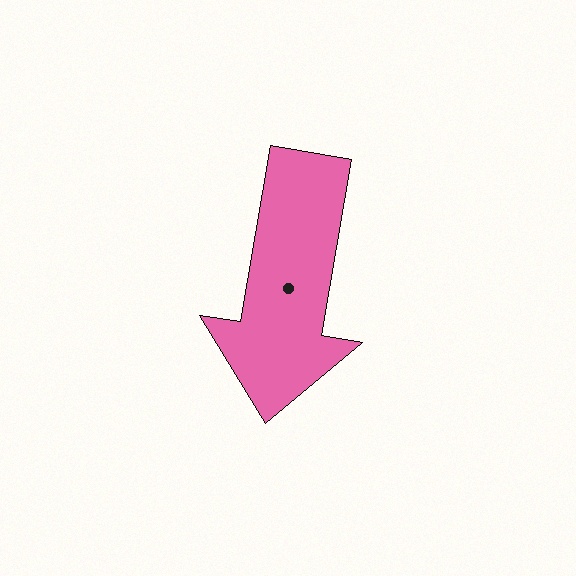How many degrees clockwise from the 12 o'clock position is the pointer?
Approximately 190 degrees.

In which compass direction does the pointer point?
South.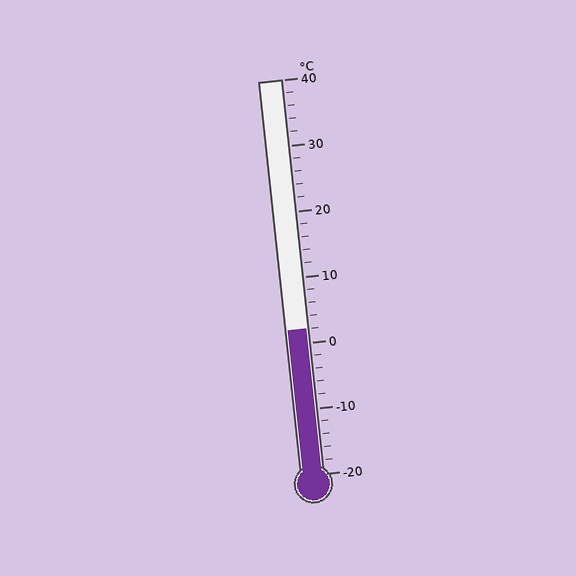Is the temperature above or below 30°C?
The temperature is below 30°C.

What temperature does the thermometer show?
The thermometer shows approximately 2°C.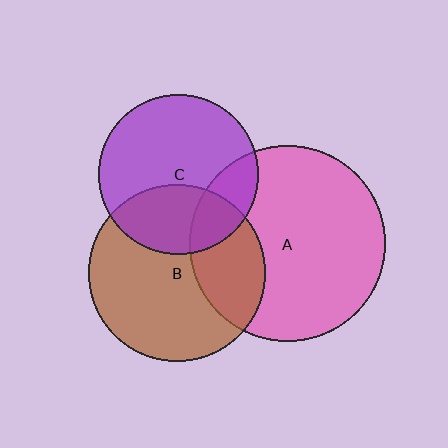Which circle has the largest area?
Circle A (pink).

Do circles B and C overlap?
Yes.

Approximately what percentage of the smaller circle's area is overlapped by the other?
Approximately 35%.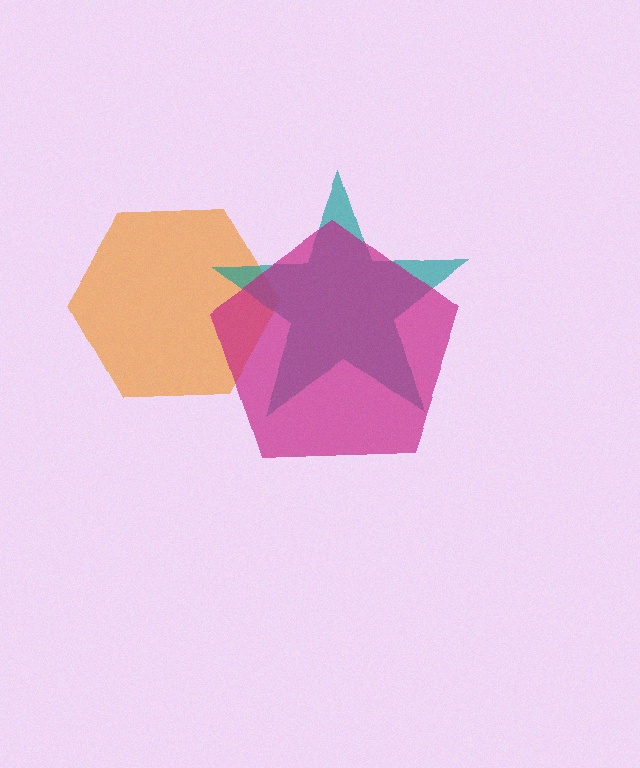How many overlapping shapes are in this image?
There are 3 overlapping shapes in the image.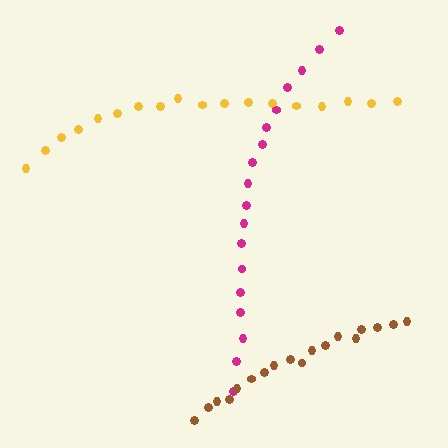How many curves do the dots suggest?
There are 3 distinct paths.